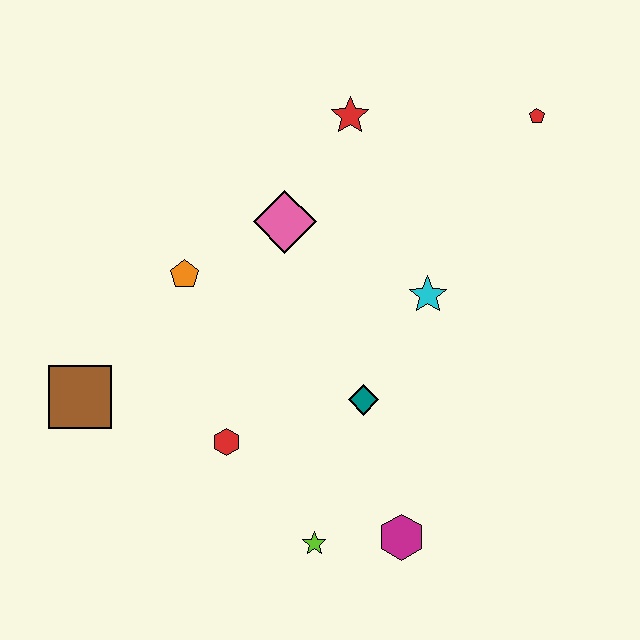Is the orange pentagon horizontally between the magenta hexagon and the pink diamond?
No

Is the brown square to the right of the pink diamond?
No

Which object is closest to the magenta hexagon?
The lime star is closest to the magenta hexagon.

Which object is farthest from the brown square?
The red pentagon is farthest from the brown square.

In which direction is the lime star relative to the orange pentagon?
The lime star is below the orange pentagon.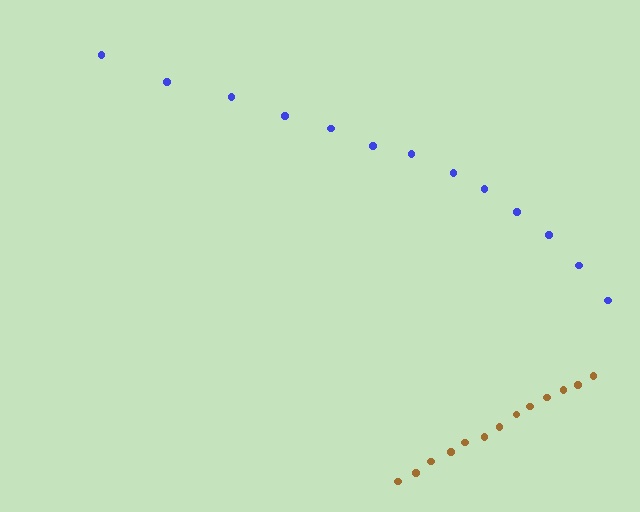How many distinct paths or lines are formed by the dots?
There are 2 distinct paths.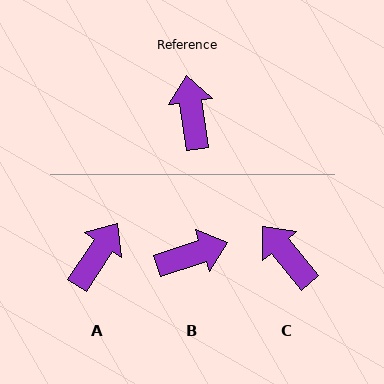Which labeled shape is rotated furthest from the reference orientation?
B, about 80 degrees away.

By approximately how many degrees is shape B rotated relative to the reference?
Approximately 80 degrees clockwise.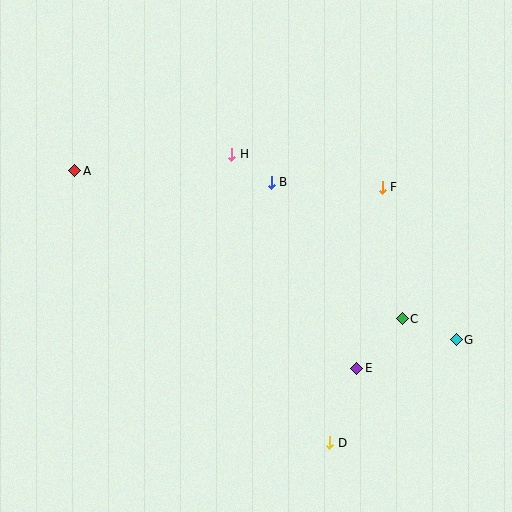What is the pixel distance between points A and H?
The distance between A and H is 158 pixels.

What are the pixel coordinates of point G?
Point G is at (456, 340).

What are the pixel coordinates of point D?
Point D is at (330, 443).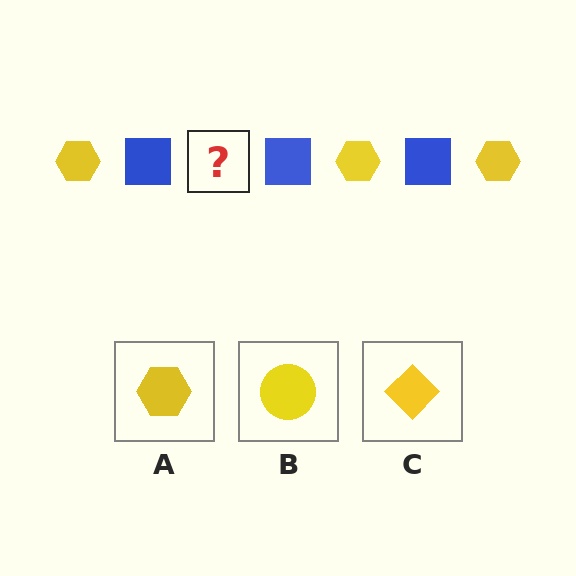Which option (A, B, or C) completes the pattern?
A.